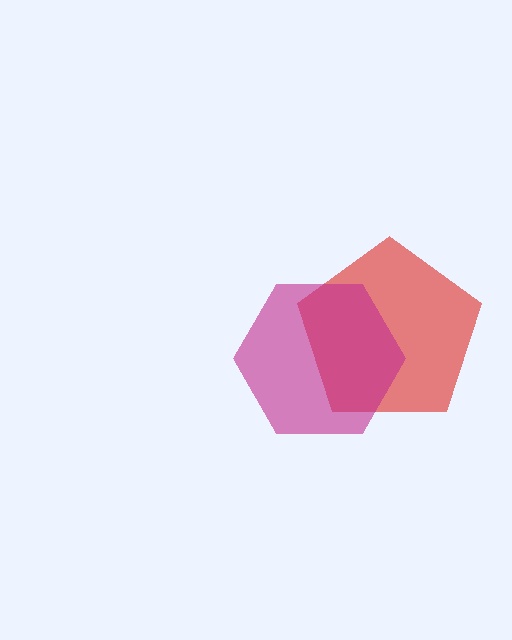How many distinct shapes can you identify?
There are 2 distinct shapes: a red pentagon, a magenta hexagon.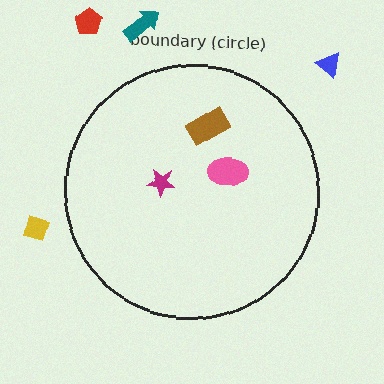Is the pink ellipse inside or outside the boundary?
Inside.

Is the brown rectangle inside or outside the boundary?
Inside.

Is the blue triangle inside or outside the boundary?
Outside.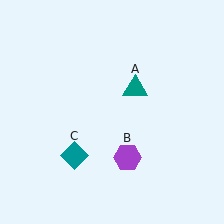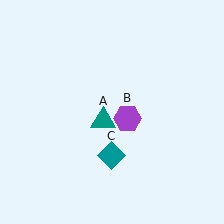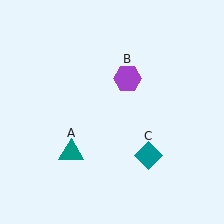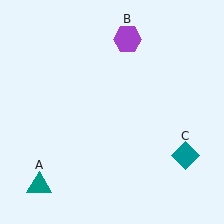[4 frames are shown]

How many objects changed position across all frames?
3 objects changed position: teal triangle (object A), purple hexagon (object B), teal diamond (object C).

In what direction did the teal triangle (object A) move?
The teal triangle (object A) moved down and to the left.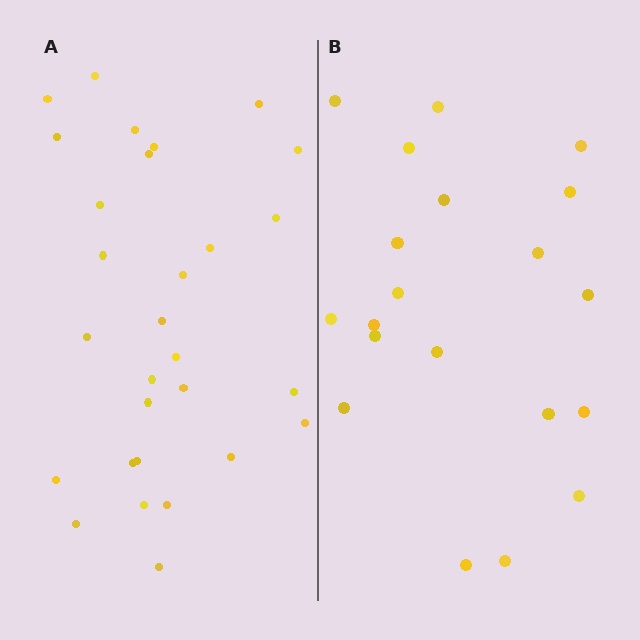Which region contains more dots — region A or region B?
Region A (the left region) has more dots.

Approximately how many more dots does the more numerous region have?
Region A has roughly 8 or so more dots than region B.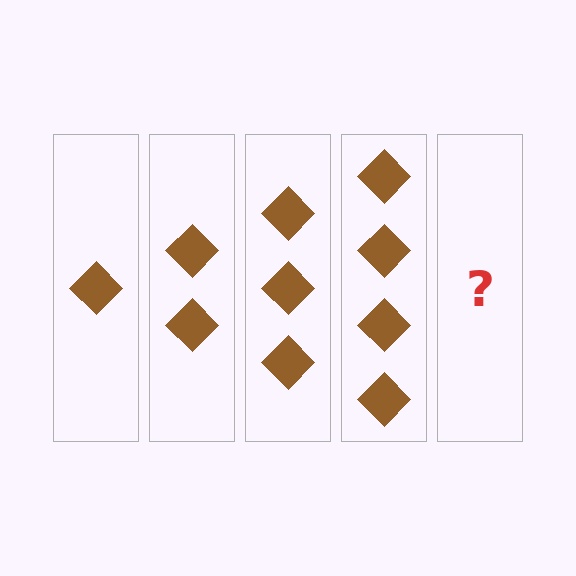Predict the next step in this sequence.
The next step is 5 diamonds.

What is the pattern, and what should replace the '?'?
The pattern is that each step adds one more diamond. The '?' should be 5 diamonds.